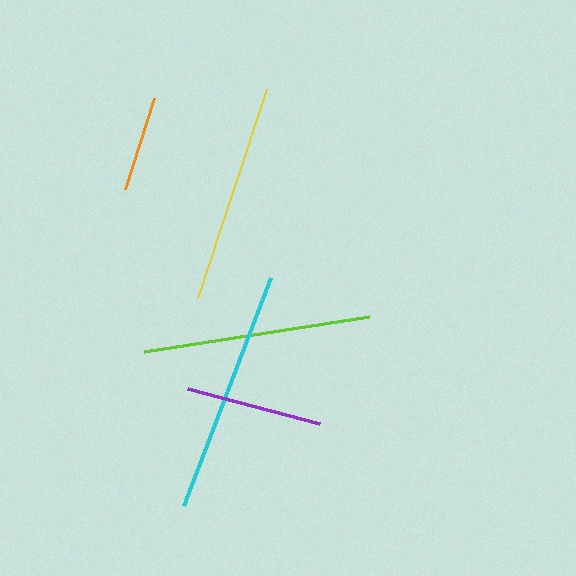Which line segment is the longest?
The cyan line is the longest at approximately 244 pixels.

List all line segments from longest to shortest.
From longest to shortest: cyan, lime, yellow, purple, orange.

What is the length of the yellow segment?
The yellow segment is approximately 220 pixels long.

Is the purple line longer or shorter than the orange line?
The purple line is longer than the orange line.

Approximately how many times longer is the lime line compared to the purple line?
The lime line is approximately 1.7 times the length of the purple line.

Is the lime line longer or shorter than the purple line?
The lime line is longer than the purple line.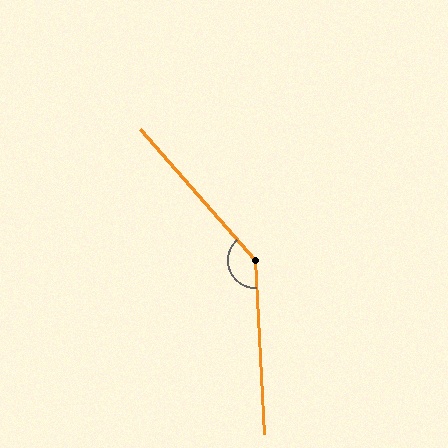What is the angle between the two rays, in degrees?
Approximately 142 degrees.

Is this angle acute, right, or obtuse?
It is obtuse.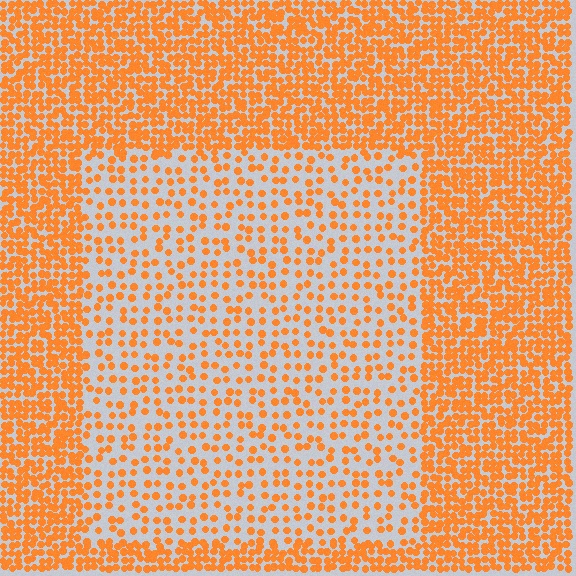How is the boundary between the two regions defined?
The boundary is defined by a change in element density (approximately 2.4x ratio). All elements are the same color, size, and shape.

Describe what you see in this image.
The image contains small orange elements arranged at two different densities. A rectangle-shaped region is visible where the elements are less densely packed than the surrounding area.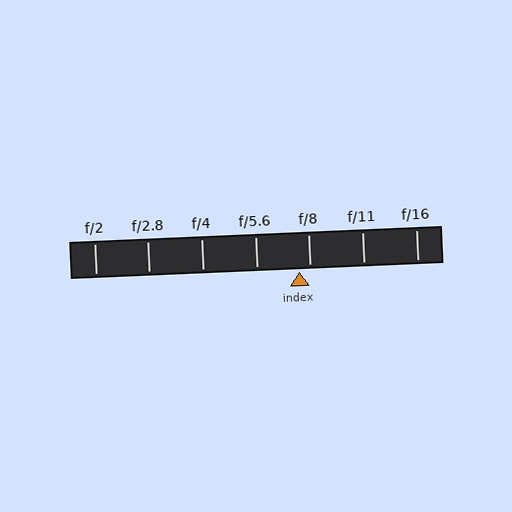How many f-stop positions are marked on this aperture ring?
There are 7 f-stop positions marked.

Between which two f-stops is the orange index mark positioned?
The index mark is between f/5.6 and f/8.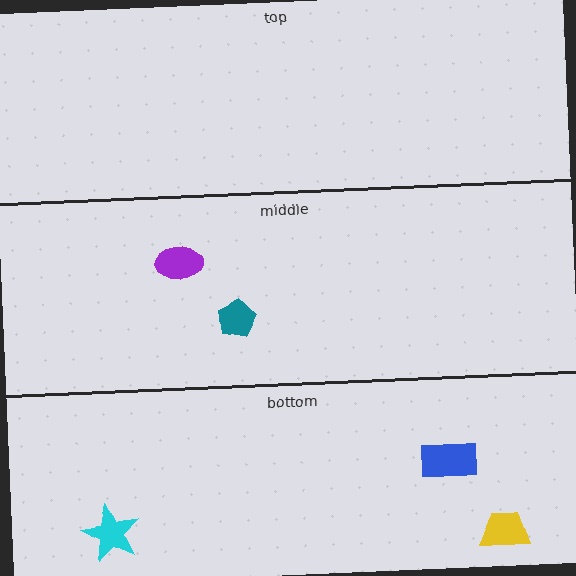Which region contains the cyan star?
The bottom region.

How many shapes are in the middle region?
2.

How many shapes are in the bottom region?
3.